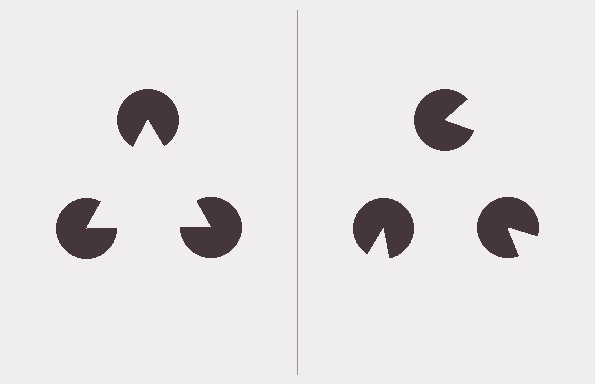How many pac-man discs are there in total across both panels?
6 — 3 on each side.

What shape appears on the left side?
An illusory triangle.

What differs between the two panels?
The pac-man discs are positioned identically on both sides; only the wedge orientations differ. On the left they align to a triangle; on the right they are misaligned.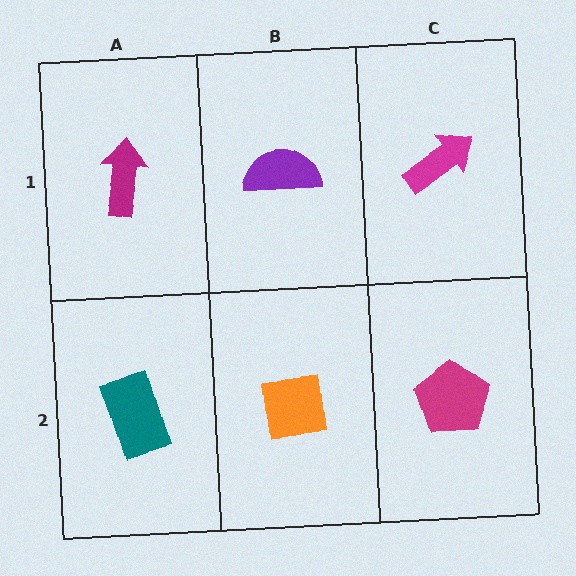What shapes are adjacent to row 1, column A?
A teal rectangle (row 2, column A), a purple semicircle (row 1, column B).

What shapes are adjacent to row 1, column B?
An orange square (row 2, column B), a magenta arrow (row 1, column A), a magenta arrow (row 1, column C).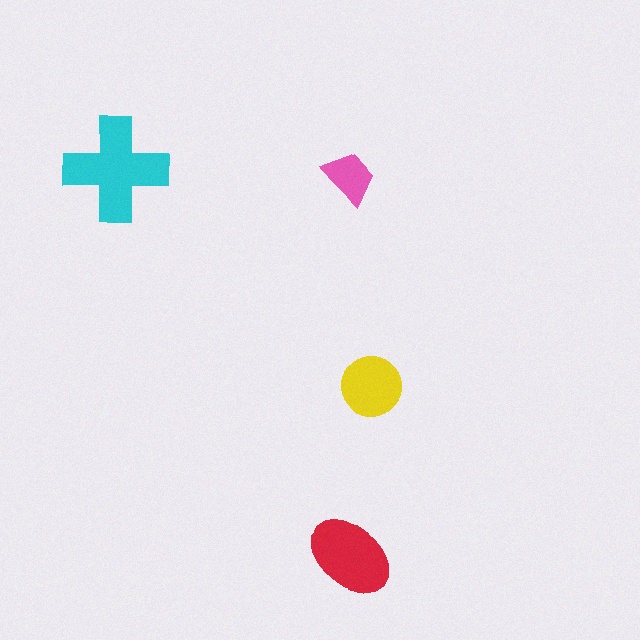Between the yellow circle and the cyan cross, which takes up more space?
The cyan cross.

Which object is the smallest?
The pink trapezoid.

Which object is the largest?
The cyan cross.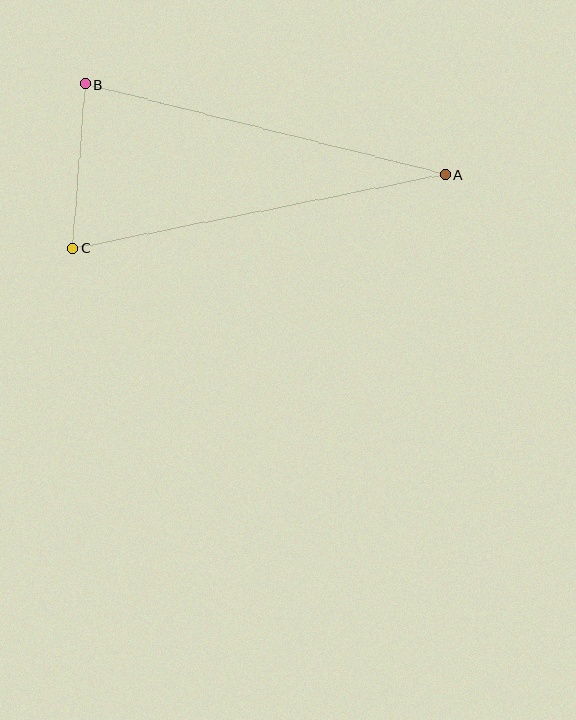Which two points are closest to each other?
Points B and C are closest to each other.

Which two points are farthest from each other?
Points A and C are farthest from each other.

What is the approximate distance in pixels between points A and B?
The distance between A and B is approximately 372 pixels.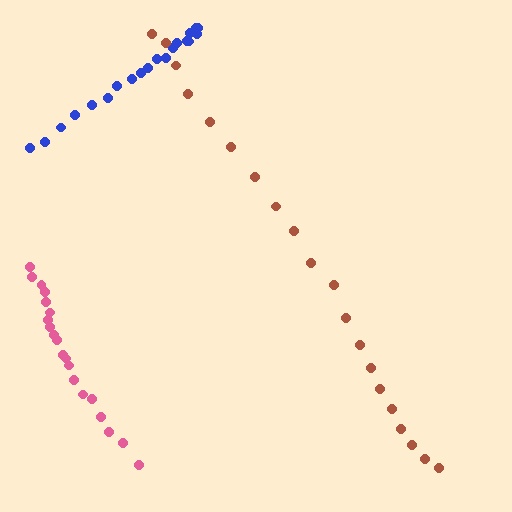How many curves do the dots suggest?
There are 3 distinct paths.